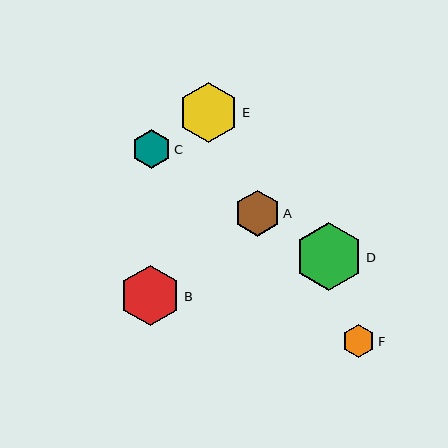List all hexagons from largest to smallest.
From largest to smallest: D, B, E, A, C, F.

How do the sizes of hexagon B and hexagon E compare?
Hexagon B and hexagon E are approximately the same size.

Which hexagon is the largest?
Hexagon D is the largest with a size of approximately 68 pixels.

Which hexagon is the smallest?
Hexagon F is the smallest with a size of approximately 33 pixels.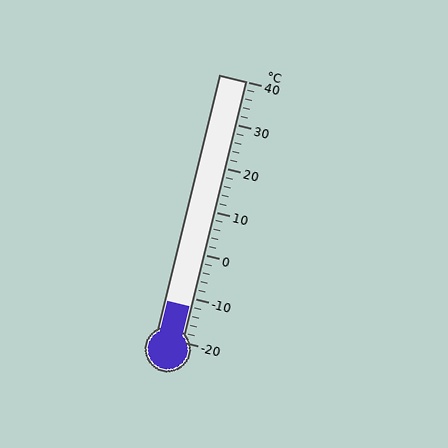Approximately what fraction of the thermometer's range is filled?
The thermometer is filled to approximately 15% of its range.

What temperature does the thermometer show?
The thermometer shows approximately -12°C.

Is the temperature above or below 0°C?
The temperature is below 0°C.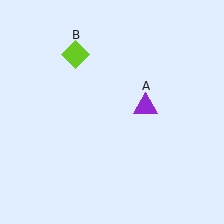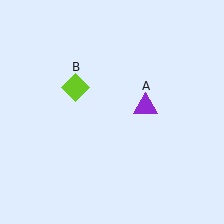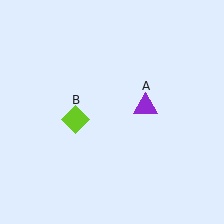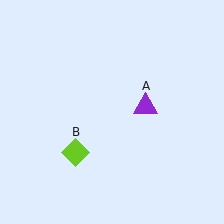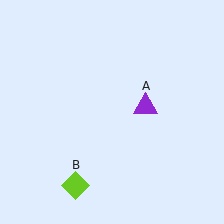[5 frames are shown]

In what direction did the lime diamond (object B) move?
The lime diamond (object B) moved down.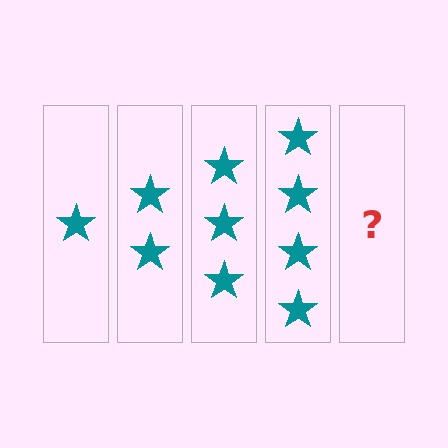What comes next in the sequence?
The next element should be 5 stars.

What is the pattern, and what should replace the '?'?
The pattern is that each step adds one more star. The '?' should be 5 stars.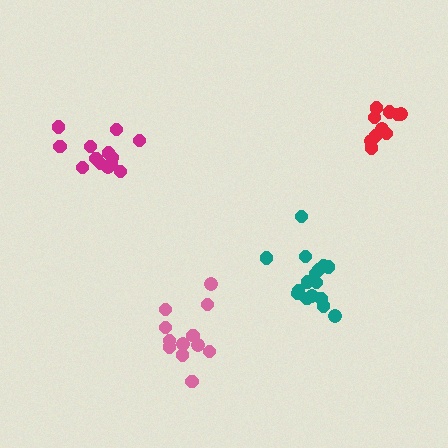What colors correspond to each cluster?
The clusters are colored: magenta, red, teal, pink.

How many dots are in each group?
Group 1: 13 dots, Group 2: 10 dots, Group 3: 16 dots, Group 4: 12 dots (51 total).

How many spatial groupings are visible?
There are 4 spatial groupings.